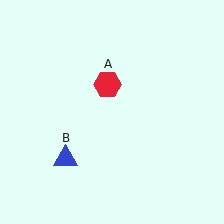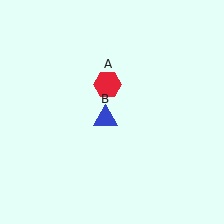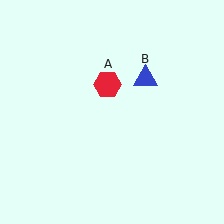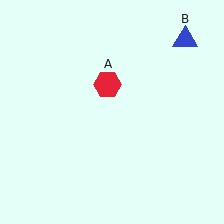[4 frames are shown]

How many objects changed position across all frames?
1 object changed position: blue triangle (object B).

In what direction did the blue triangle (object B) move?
The blue triangle (object B) moved up and to the right.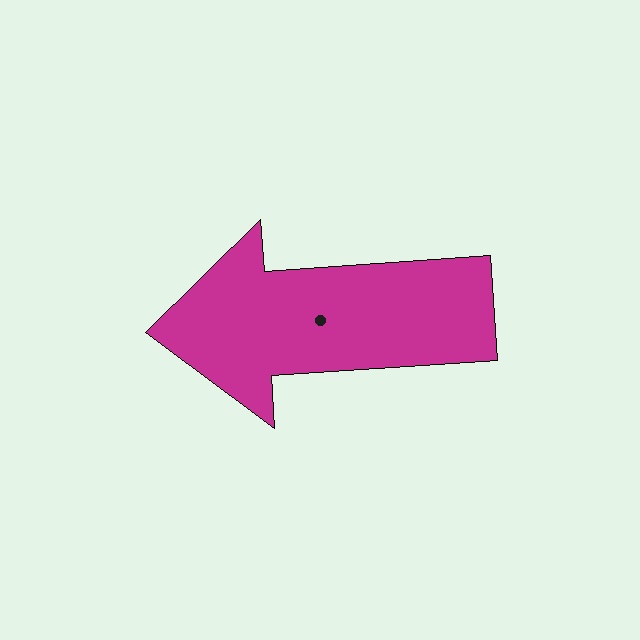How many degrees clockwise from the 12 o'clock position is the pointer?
Approximately 266 degrees.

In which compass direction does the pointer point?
West.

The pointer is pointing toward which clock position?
Roughly 9 o'clock.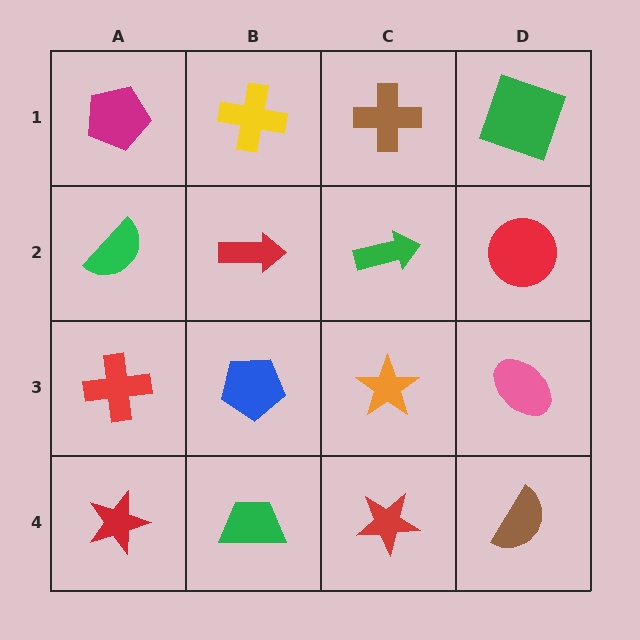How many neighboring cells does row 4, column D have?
2.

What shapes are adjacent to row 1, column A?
A green semicircle (row 2, column A), a yellow cross (row 1, column B).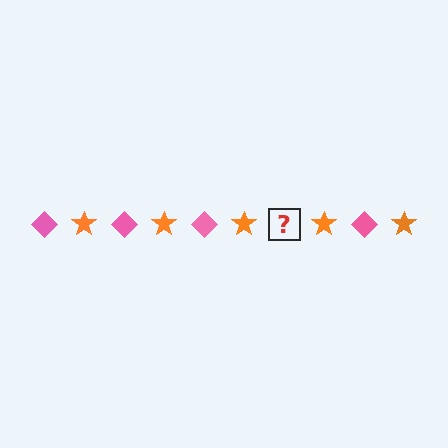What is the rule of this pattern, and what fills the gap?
The rule is that the pattern alternates between pink diamond and orange star. The gap should be filled with a pink diamond.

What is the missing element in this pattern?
The missing element is a pink diamond.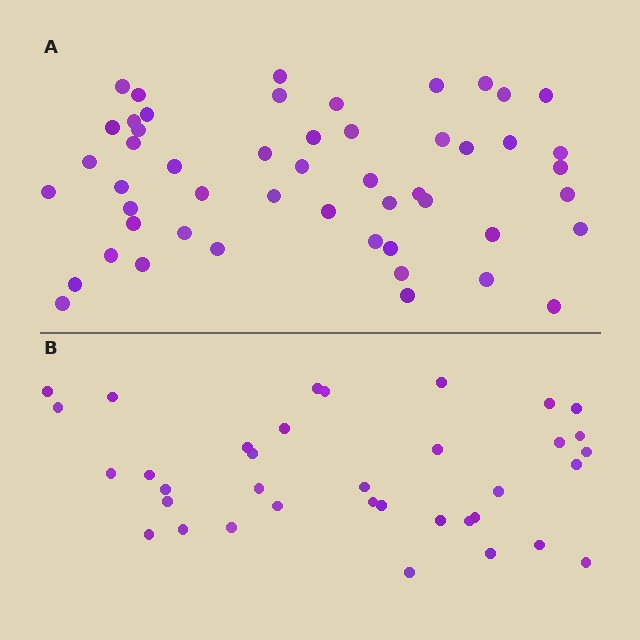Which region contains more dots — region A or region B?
Region A (the top region) has more dots.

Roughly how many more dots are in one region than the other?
Region A has approximately 15 more dots than region B.